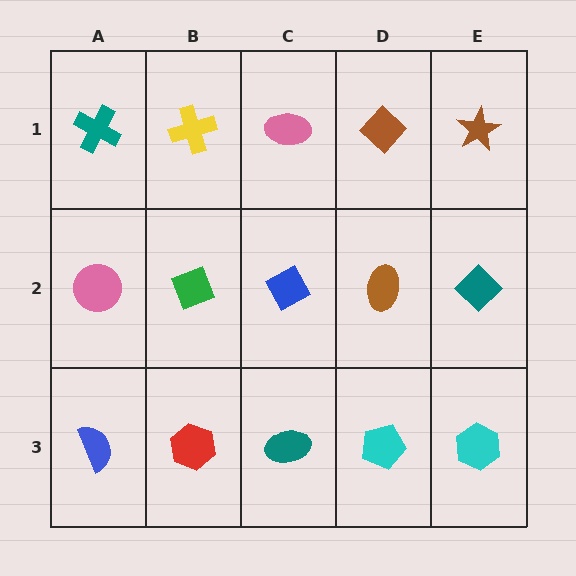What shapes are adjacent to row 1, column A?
A pink circle (row 2, column A), a yellow cross (row 1, column B).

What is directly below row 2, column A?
A blue semicircle.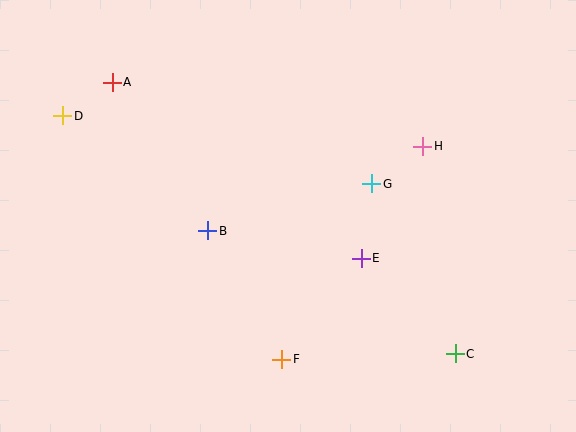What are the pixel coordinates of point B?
Point B is at (208, 231).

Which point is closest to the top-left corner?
Point D is closest to the top-left corner.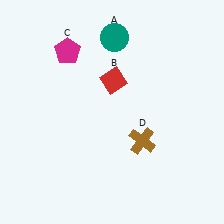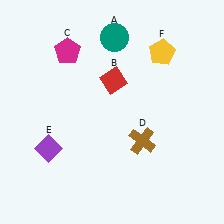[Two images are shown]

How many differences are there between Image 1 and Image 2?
There are 2 differences between the two images.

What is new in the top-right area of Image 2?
A yellow pentagon (F) was added in the top-right area of Image 2.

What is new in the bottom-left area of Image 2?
A purple diamond (E) was added in the bottom-left area of Image 2.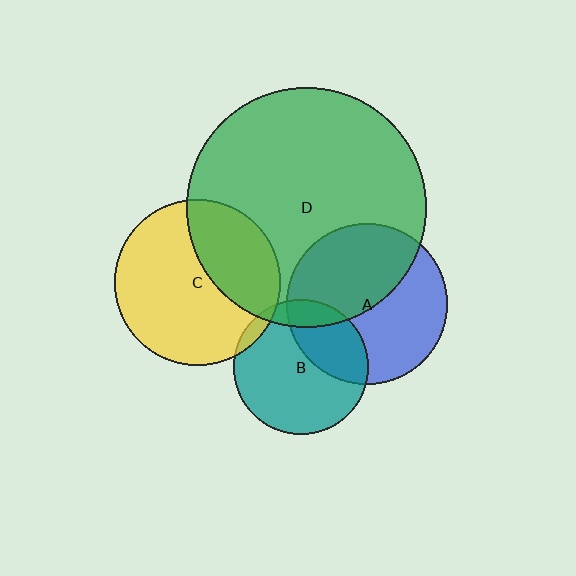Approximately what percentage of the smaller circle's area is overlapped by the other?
Approximately 30%.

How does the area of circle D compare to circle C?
Approximately 2.1 times.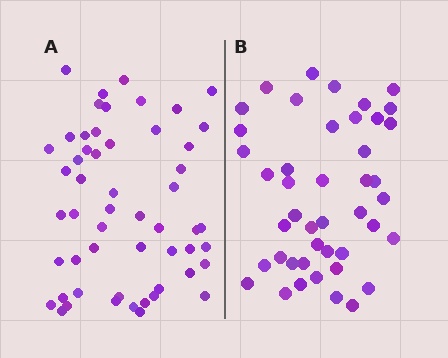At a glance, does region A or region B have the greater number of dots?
Region A (the left region) has more dots.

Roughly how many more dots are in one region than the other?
Region A has roughly 10 or so more dots than region B.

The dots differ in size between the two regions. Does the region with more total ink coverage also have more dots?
No. Region B has more total ink coverage because its dots are larger, but region A actually contains more individual dots. Total area can be misleading — the number of items is what matters here.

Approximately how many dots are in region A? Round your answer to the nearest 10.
About 50 dots. (The exact count is 54, which rounds to 50.)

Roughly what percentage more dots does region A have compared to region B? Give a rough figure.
About 25% more.